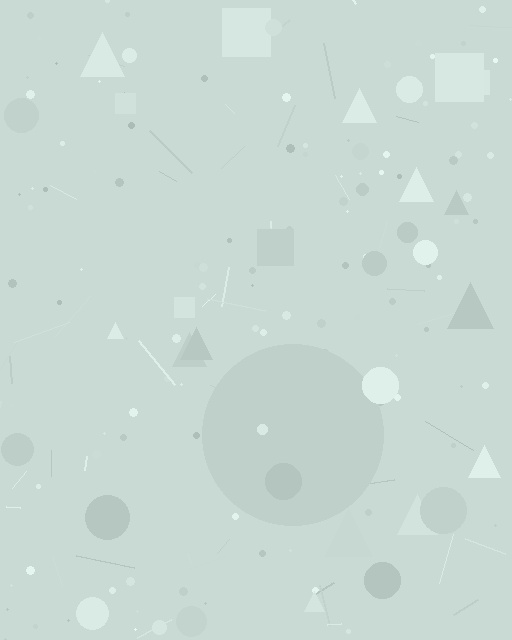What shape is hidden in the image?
A circle is hidden in the image.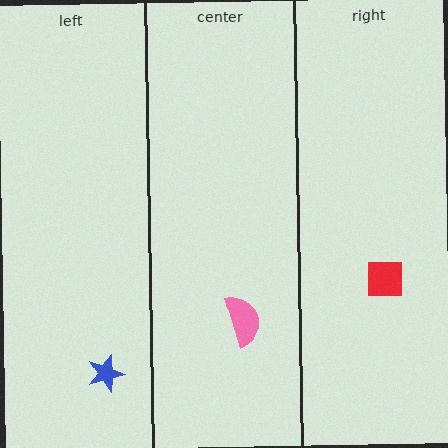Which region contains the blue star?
The left region.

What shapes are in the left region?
The blue star.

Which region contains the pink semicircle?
The center region.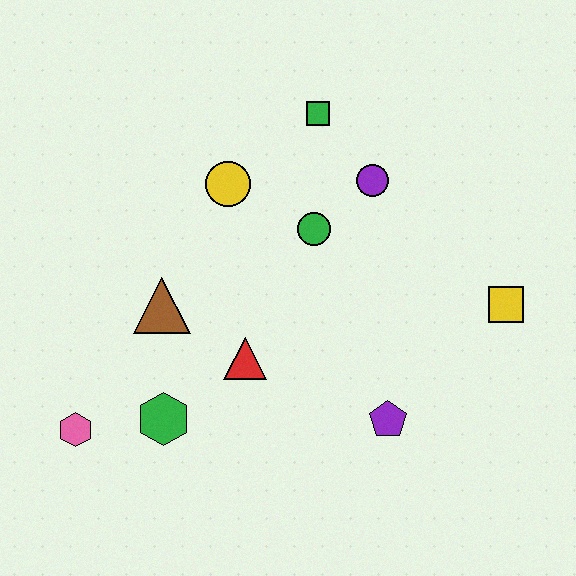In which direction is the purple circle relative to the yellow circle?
The purple circle is to the right of the yellow circle.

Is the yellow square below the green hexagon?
No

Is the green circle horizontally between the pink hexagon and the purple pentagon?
Yes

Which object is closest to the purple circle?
The green circle is closest to the purple circle.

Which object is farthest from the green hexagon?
The yellow square is farthest from the green hexagon.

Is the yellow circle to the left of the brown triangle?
No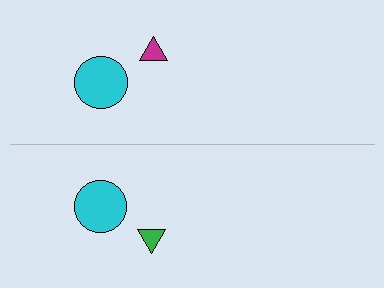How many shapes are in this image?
There are 4 shapes in this image.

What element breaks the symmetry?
The green triangle on the bottom side breaks the symmetry — its mirror counterpart is magenta.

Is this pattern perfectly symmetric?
No, the pattern is not perfectly symmetric. The green triangle on the bottom side breaks the symmetry — its mirror counterpart is magenta.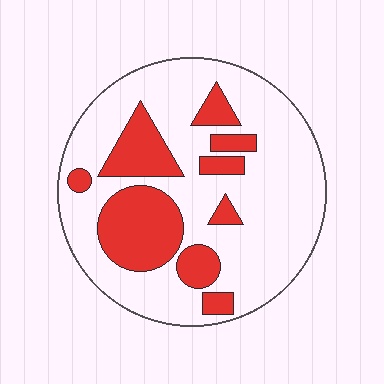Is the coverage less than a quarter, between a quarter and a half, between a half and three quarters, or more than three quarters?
Between a quarter and a half.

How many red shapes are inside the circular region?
9.